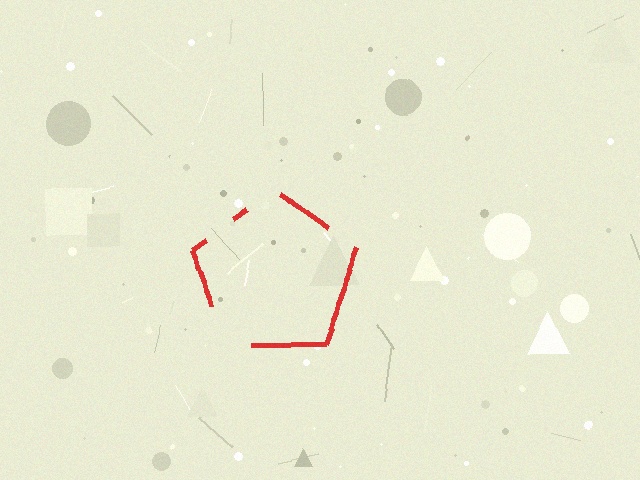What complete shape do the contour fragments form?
The contour fragments form a pentagon.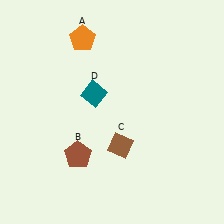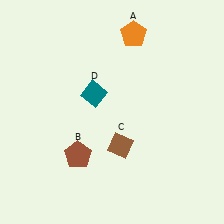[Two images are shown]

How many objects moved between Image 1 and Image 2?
1 object moved between the two images.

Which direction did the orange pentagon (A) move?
The orange pentagon (A) moved right.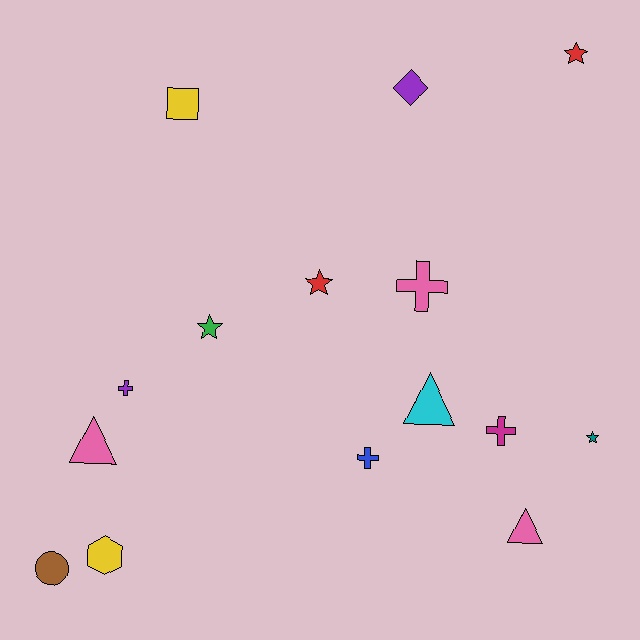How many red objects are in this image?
There are 2 red objects.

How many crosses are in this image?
There are 4 crosses.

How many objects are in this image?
There are 15 objects.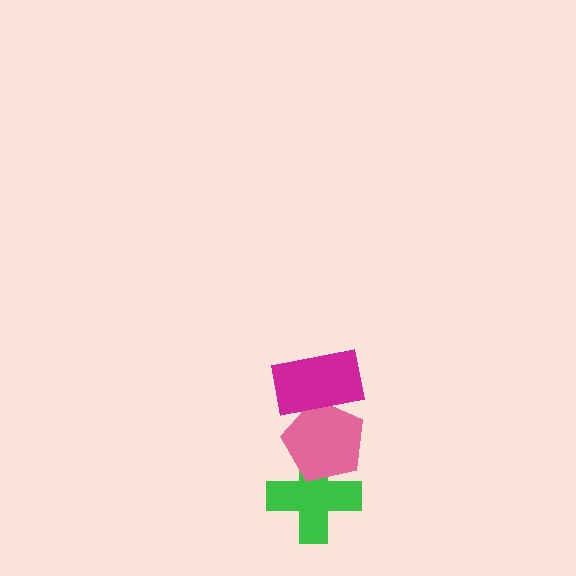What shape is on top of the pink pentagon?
The magenta rectangle is on top of the pink pentagon.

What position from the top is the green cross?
The green cross is 3rd from the top.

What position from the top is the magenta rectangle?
The magenta rectangle is 1st from the top.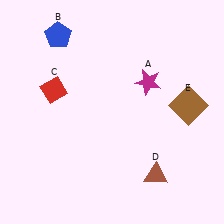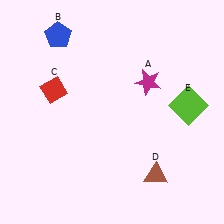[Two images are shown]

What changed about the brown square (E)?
In Image 1, E is brown. In Image 2, it changed to lime.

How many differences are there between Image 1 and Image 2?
There is 1 difference between the two images.